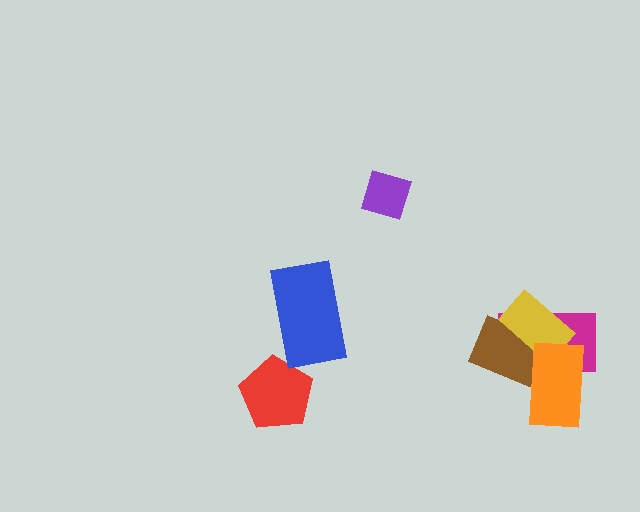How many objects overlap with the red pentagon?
0 objects overlap with the red pentagon.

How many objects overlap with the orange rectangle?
3 objects overlap with the orange rectangle.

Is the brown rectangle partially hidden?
Yes, it is partially covered by another shape.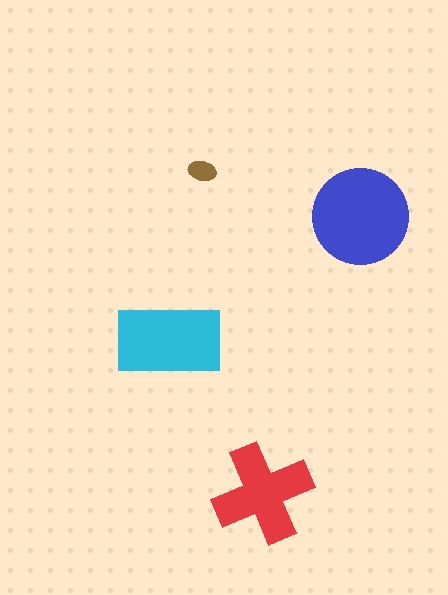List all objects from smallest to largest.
The brown ellipse, the red cross, the cyan rectangle, the blue circle.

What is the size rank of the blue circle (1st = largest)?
1st.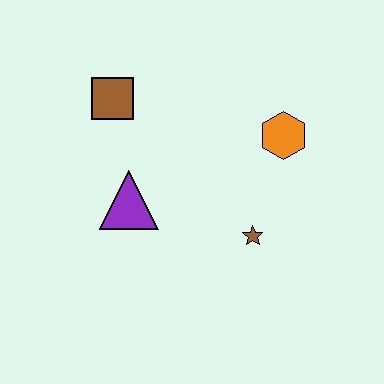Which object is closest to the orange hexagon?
The brown star is closest to the orange hexagon.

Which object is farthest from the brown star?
The brown square is farthest from the brown star.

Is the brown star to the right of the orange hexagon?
No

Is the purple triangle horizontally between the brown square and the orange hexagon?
Yes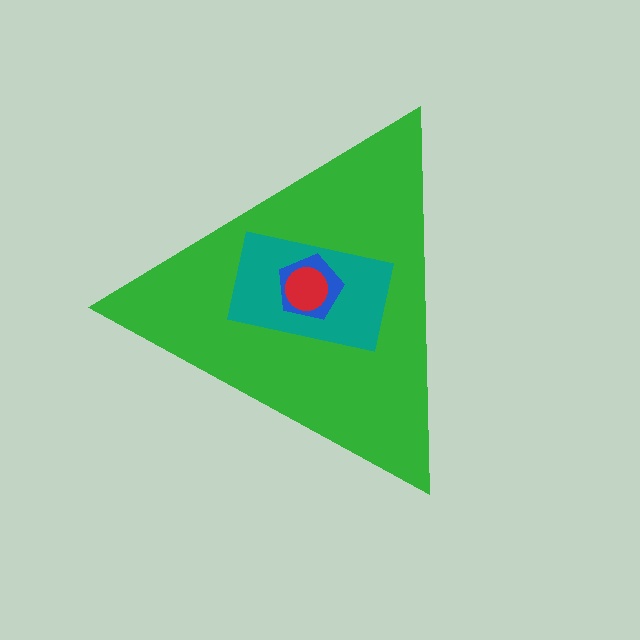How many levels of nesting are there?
4.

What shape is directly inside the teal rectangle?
The blue pentagon.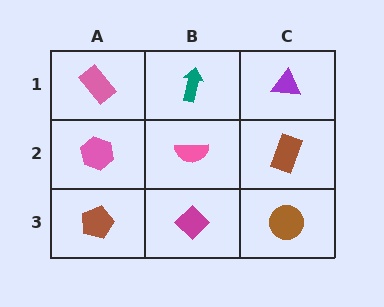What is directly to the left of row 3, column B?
A brown pentagon.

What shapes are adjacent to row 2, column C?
A purple triangle (row 1, column C), a brown circle (row 3, column C), a pink semicircle (row 2, column B).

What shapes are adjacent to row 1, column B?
A pink semicircle (row 2, column B), a pink rectangle (row 1, column A), a purple triangle (row 1, column C).